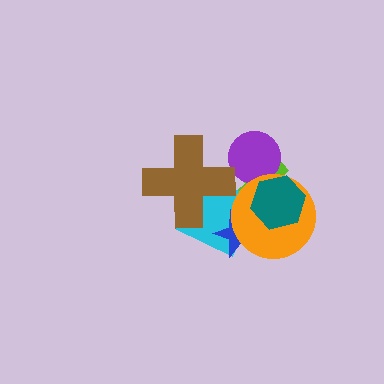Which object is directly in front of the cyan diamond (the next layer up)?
The blue star is directly in front of the cyan diamond.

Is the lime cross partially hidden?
Yes, it is partially covered by another shape.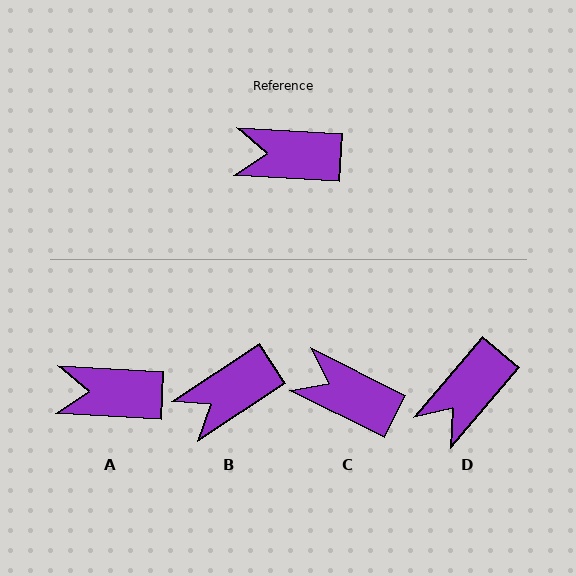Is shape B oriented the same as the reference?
No, it is off by about 37 degrees.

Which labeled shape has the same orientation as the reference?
A.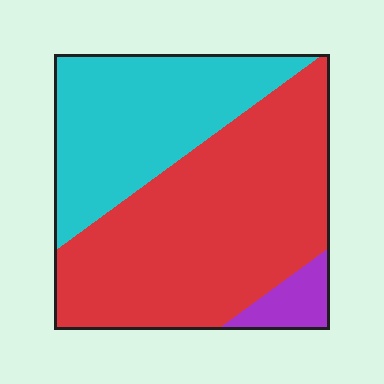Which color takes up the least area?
Purple, at roughly 5%.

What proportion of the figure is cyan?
Cyan covers around 35% of the figure.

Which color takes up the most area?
Red, at roughly 60%.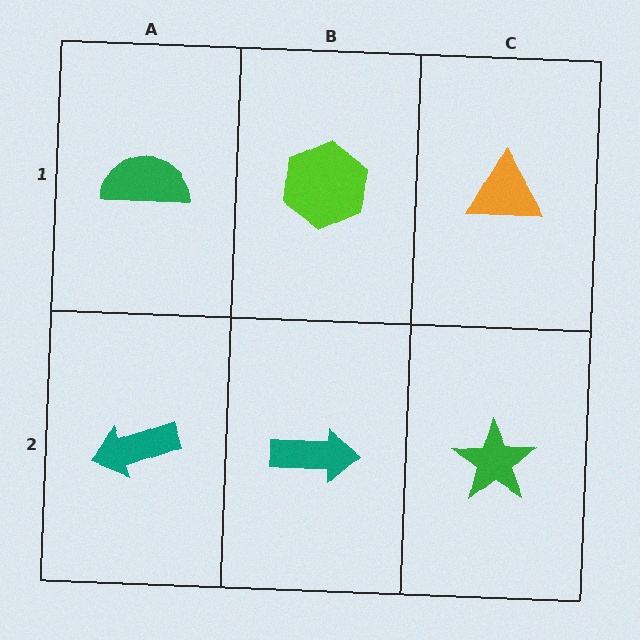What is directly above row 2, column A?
A green semicircle.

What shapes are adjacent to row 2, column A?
A green semicircle (row 1, column A), a teal arrow (row 2, column B).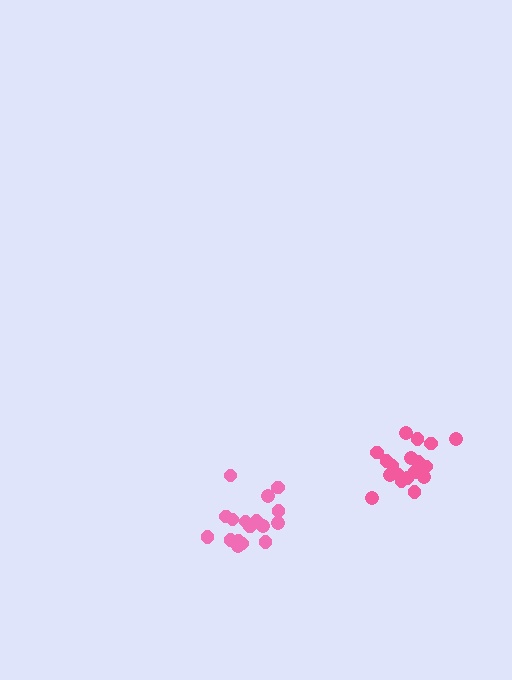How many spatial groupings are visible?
There are 2 spatial groupings.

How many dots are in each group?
Group 1: 19 dots, Group 2: 17 dots (36 total).